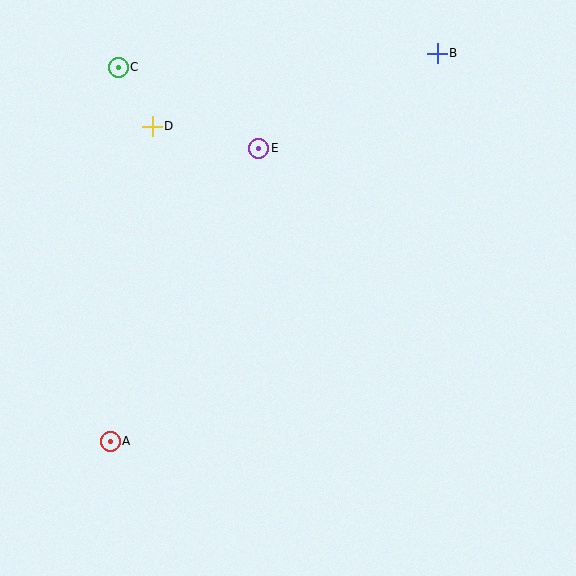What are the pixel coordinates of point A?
Point A is at (110, 441).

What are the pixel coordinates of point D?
Point D is at (152, 126).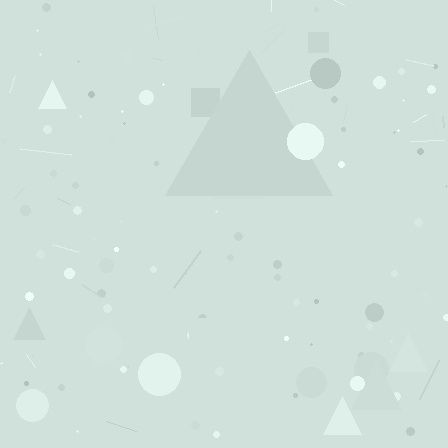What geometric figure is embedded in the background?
A triangle is embedded in the background.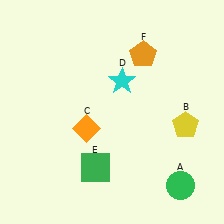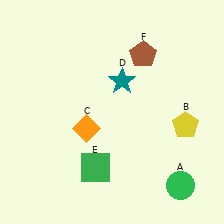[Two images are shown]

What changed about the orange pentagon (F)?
In Image 1, F is orange. In Image 2, it changed to brown.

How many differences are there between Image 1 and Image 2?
There are 2 differences between the two images.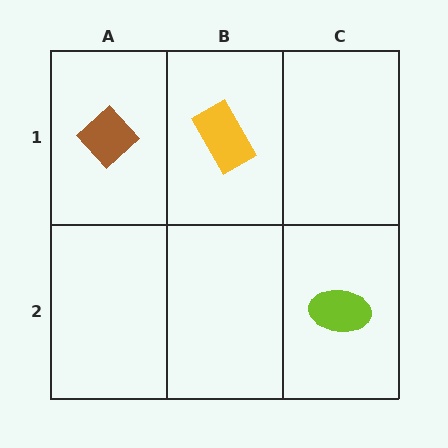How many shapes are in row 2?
1 shape.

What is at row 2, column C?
A lime ellipse.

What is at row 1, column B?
A yellow rectangle.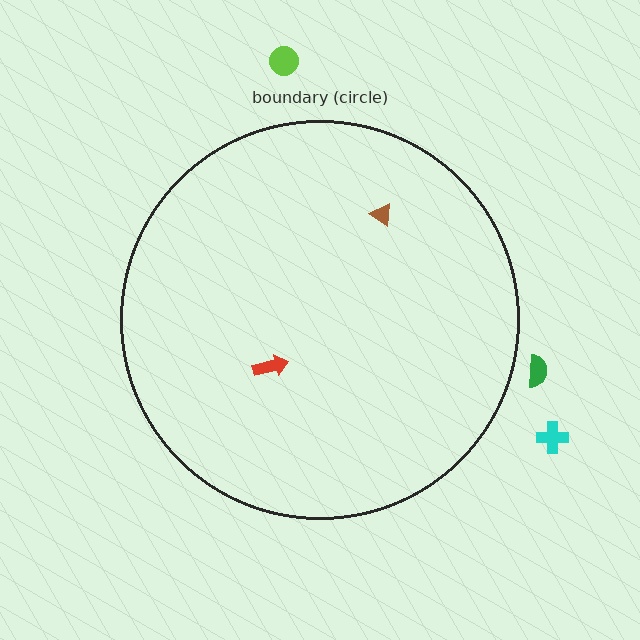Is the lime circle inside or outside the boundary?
Outside.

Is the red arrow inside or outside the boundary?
Inside.